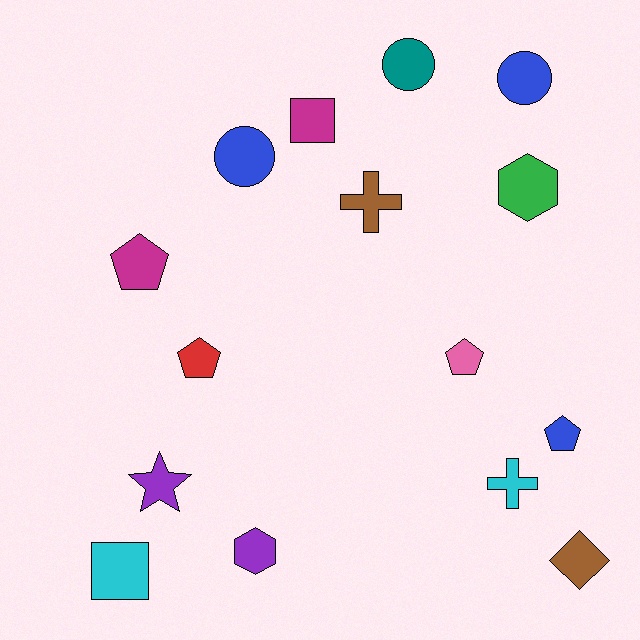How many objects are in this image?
There are 15 objects.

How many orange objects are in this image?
There are no orange objects.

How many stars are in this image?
There is 1 star.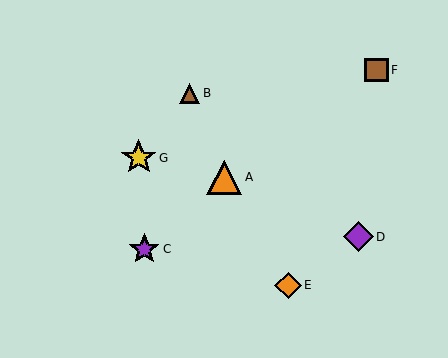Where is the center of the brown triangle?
The center of the brown triangle is at (189, 93).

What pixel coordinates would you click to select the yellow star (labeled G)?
Click at (139, 158) to select the yellow star G.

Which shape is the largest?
The yellow star (labeled G) is the largest.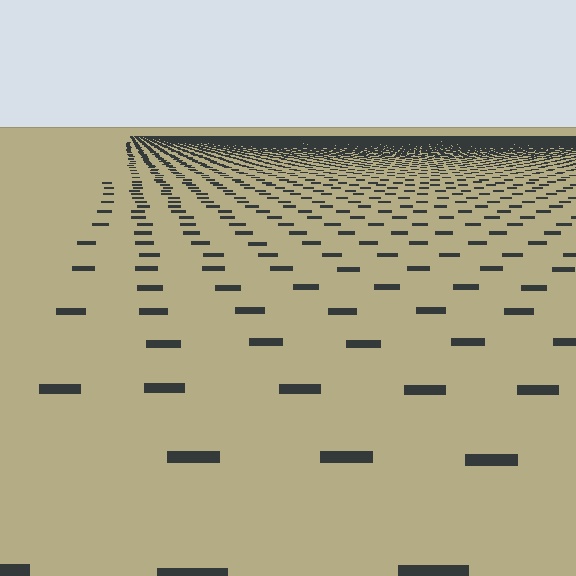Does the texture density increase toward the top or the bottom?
Density increases toward the top.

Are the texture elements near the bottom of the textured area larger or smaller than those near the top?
Larger. Near the bottom, elements are closer to the viewer and appear at a bigger on-screen size.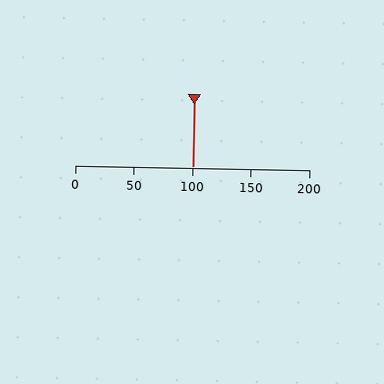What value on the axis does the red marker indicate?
The marker indicates approximately 100.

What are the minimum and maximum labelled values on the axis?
The axis runs from 0 to 200.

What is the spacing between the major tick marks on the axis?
The major ticks are spaced 50 apart.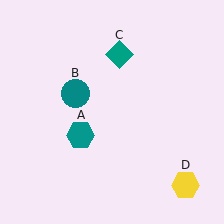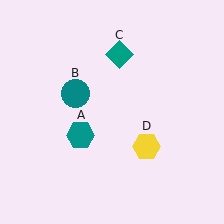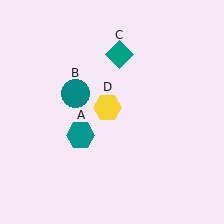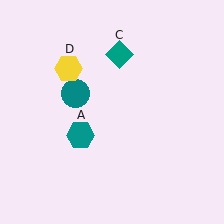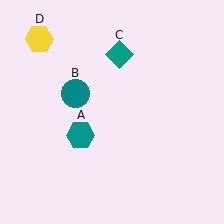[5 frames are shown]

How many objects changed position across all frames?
1 object changed position: yellow hexagon (object D).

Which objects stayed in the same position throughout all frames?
Teal hexagon (object A) and teal circle (object B) and teal diamond (object C) remained stationary.